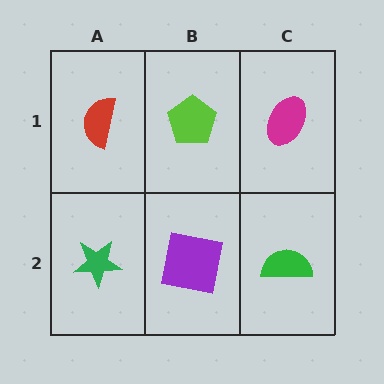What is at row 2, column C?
A green semicircle.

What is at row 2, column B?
A purple square.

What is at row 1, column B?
A lime pentagon.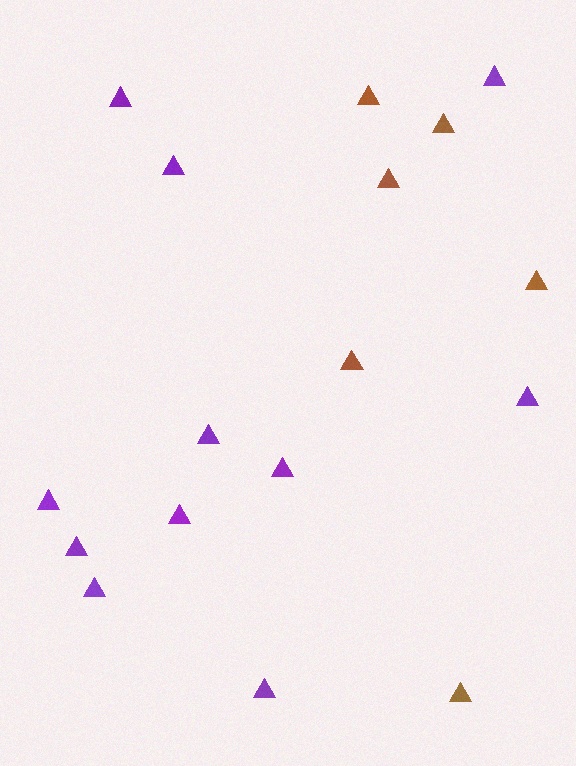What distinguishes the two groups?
There are 2 groups: one group of purple triangles (11) and one group of brown triangles (6).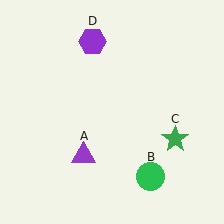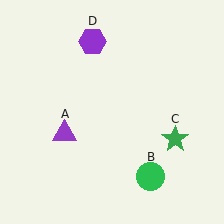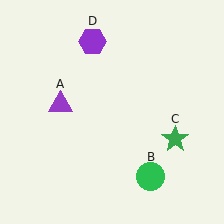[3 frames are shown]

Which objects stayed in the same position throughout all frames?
Green circle (object B) and green star (object C) and purple hexagon (object D) remained stationary.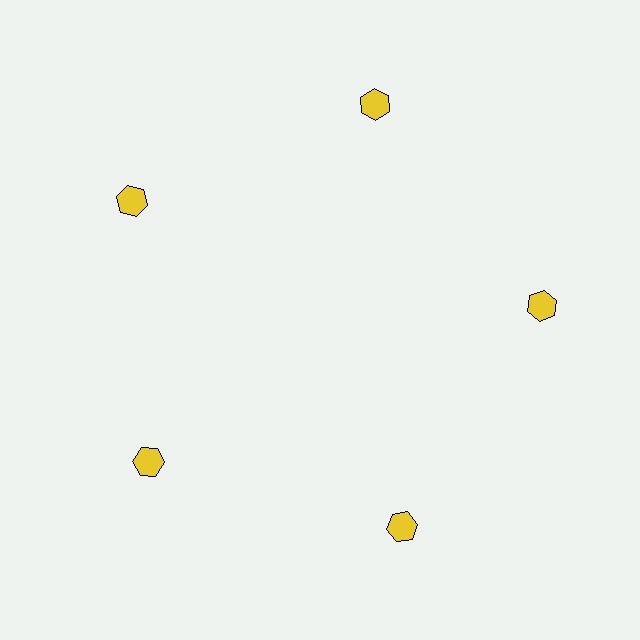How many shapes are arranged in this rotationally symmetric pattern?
There are 5 shapes, arranged in 5 groups of 1.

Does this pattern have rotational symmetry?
Yes, this pattern has 5-fold rotational symmetry. It looks the same after rotating 72 degrees around the center.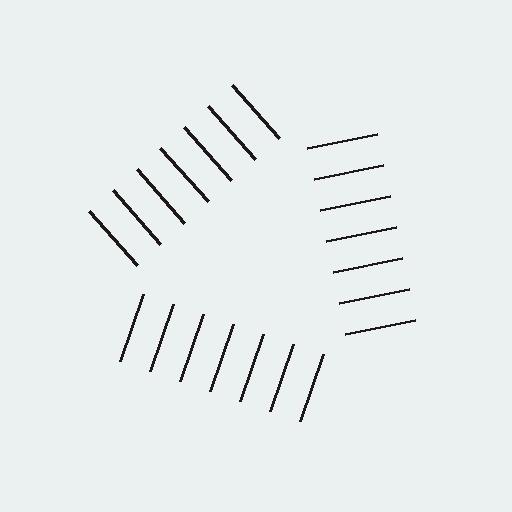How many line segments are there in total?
21 — 7 along each of the 3 edges.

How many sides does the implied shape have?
3 sides — the line-ends trace a triangle.